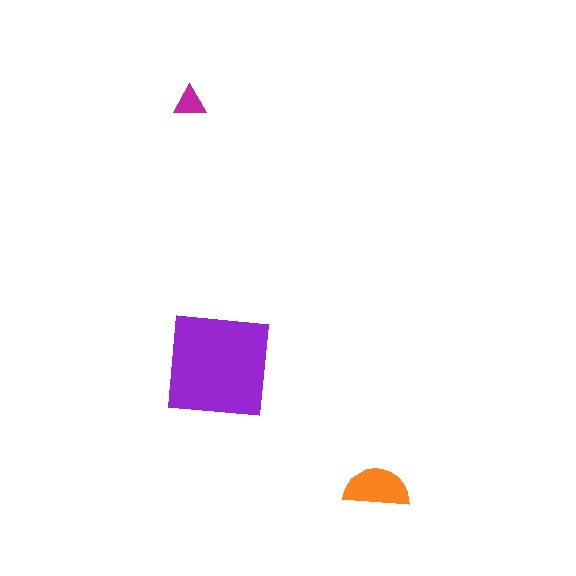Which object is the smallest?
The magenta triangle.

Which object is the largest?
The purple square.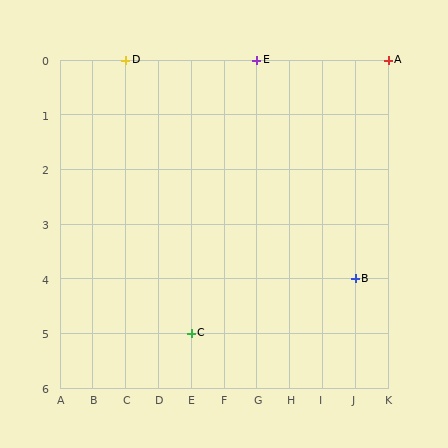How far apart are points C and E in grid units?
Points C and E are 2 columns and 5 rows apart (about 5.4 grid units diagonally).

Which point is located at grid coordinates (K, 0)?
Point A is at (K, 0).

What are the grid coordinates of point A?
Point A is at grid coordinates (K, 0).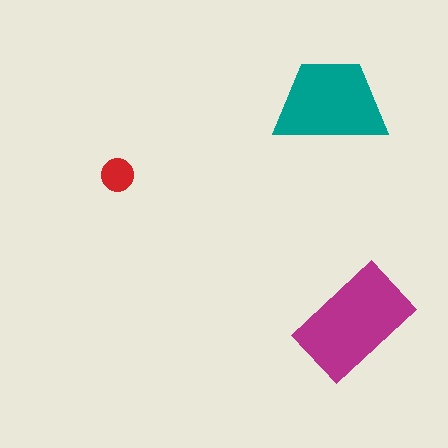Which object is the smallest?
The red circle.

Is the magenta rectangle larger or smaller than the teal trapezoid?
Larger.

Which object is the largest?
The magenta rectangle.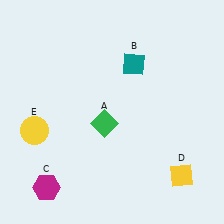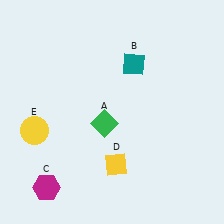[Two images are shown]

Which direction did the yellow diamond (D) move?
The yellow diamond (D) moved left.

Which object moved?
The yellow diamond (D) moved left.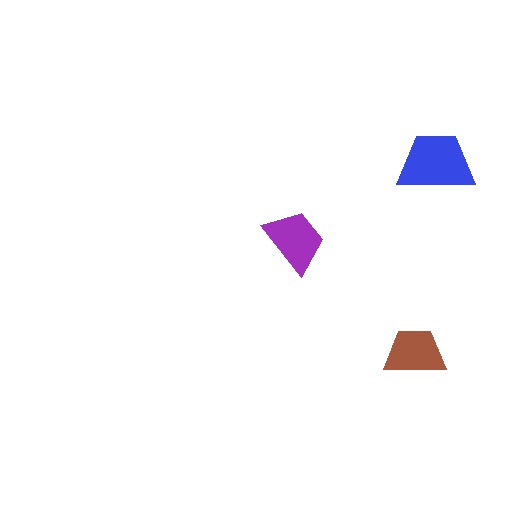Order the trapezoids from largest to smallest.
the blue one, the purple one, the brown one.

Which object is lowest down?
The brown trapezoid is bottommost.